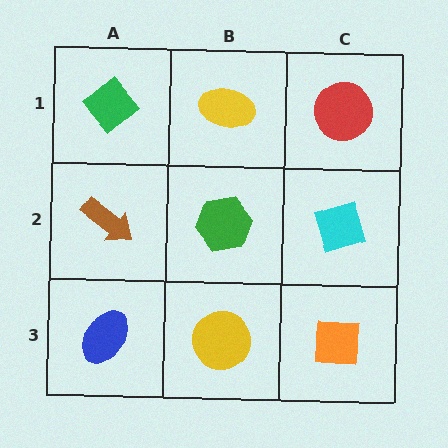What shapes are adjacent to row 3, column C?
A cyan diamond (row 2, column C), a yellow circle (row 3, column B).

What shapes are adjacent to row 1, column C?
A cyan diamond (row 2, column C), a yellow ellipse (row 1, column B).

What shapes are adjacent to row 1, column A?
A brown arrow (row 2, column A), a yellow ellipse (row 1, column B).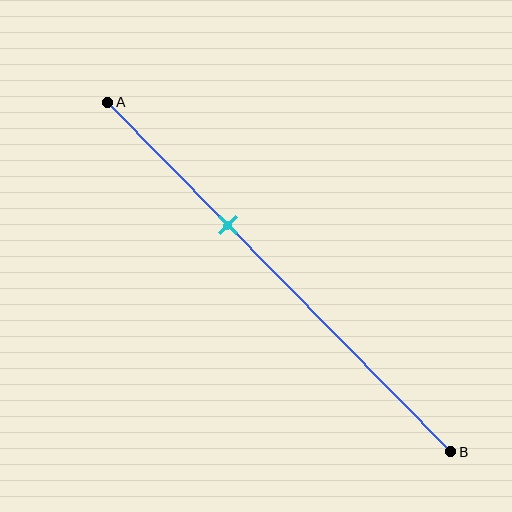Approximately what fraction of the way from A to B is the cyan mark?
The cyan mark is approximately 35% of the way from A to B.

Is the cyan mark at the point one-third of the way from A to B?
Yes, the mark is approximately at the one-third point.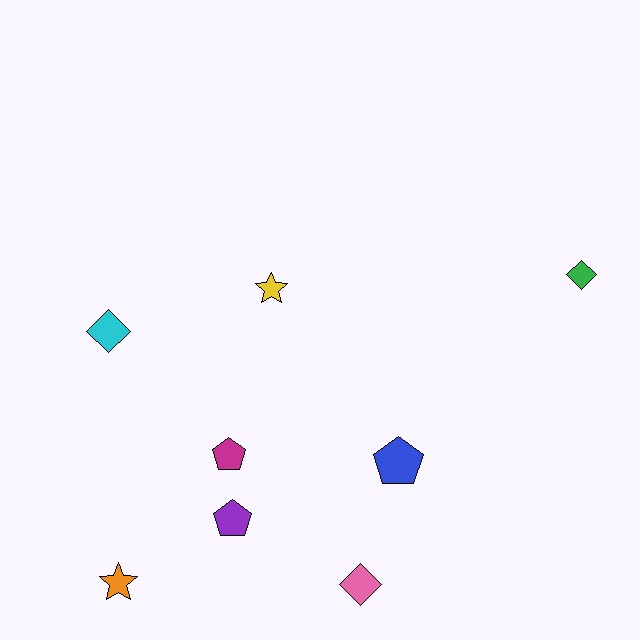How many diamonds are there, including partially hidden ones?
There are 3 diamonds.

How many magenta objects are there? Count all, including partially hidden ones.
There is 1 magenta object.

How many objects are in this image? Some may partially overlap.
There are 8 objects.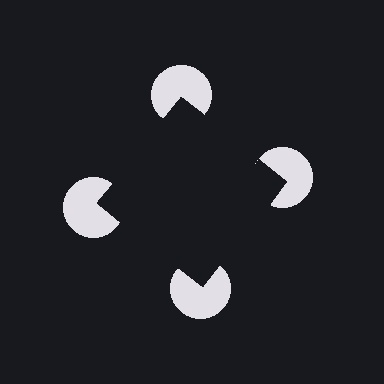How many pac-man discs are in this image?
There are 4 — one at each vertex of the illusory square.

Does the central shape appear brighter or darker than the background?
It typically appears slightly darker than the background, even though no actual brightness change is drawn.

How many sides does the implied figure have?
4 sides.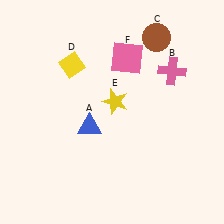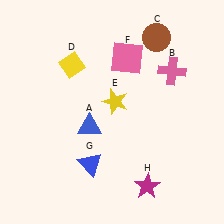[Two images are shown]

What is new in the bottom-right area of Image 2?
A magenta star (H) was added in the bottom-right area of Image 2.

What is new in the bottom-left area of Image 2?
A blue triangle (G) was added in the bottom-left area of Image 2.